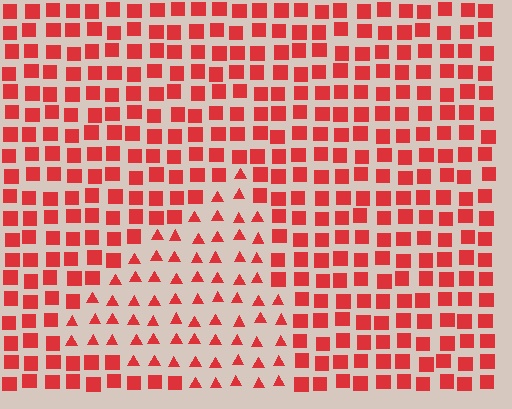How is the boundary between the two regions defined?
The boundary is defined by a change in element shape: triangles inside vs. squares outside. All elements share the same color and spacing.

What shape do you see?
I see a triangle.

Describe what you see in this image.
The image is filled with small red elements arranged in a uniform grid. A triangle-shaped region contains triangles, while the surrounding area contains squares. The boundary is defined purely by the change in element shape.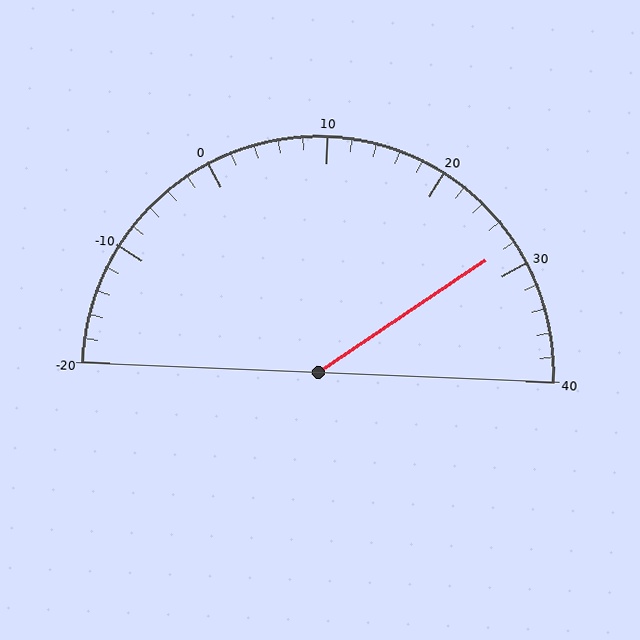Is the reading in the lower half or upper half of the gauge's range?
The reading is in the upper half of the range (-20 to 40).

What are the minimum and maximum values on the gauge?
The gauge ranges from -20 to 40.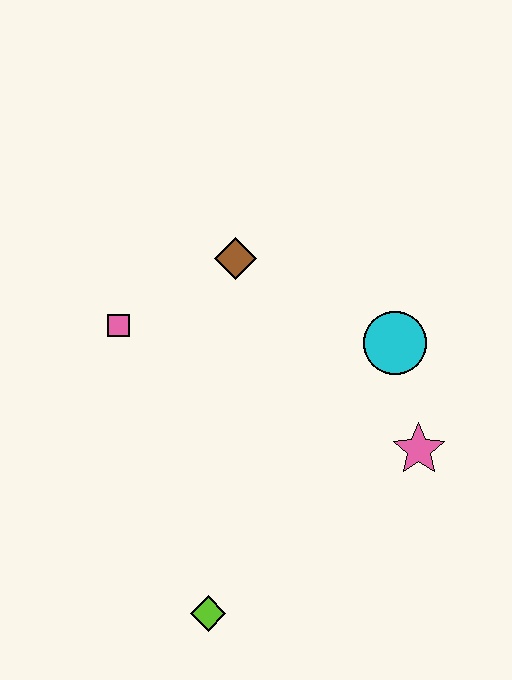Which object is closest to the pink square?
The brown diamond is closest to the pink square.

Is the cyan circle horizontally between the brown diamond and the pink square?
No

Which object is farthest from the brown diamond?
The lime diamond is farthest from the brown diamond.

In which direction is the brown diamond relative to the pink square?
The brown diamond is to the right of the pink square.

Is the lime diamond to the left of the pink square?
No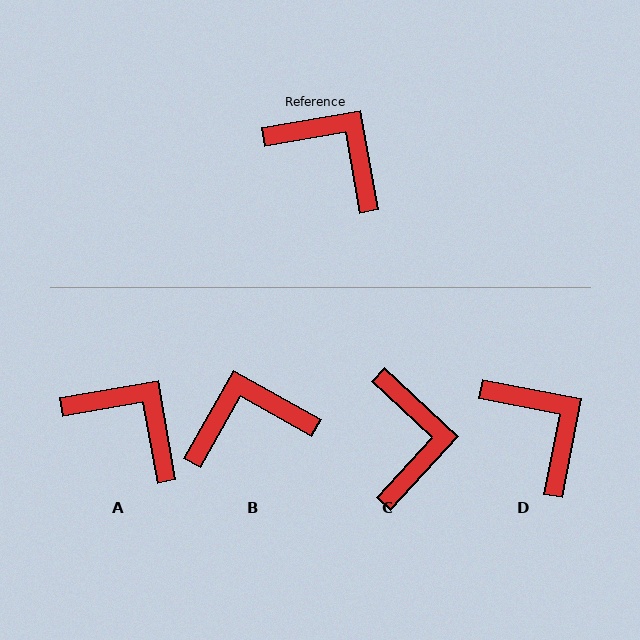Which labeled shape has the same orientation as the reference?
A.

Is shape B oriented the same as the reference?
No, it is off by about 51 degrees.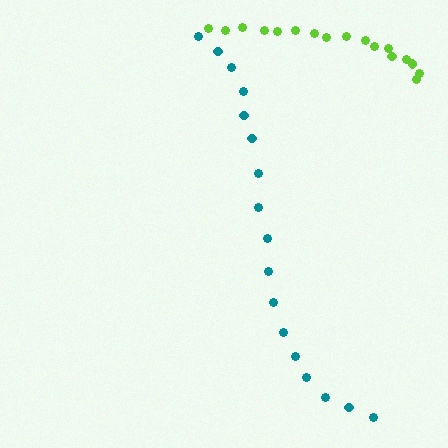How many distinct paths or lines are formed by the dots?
There are 2 distinct paths.